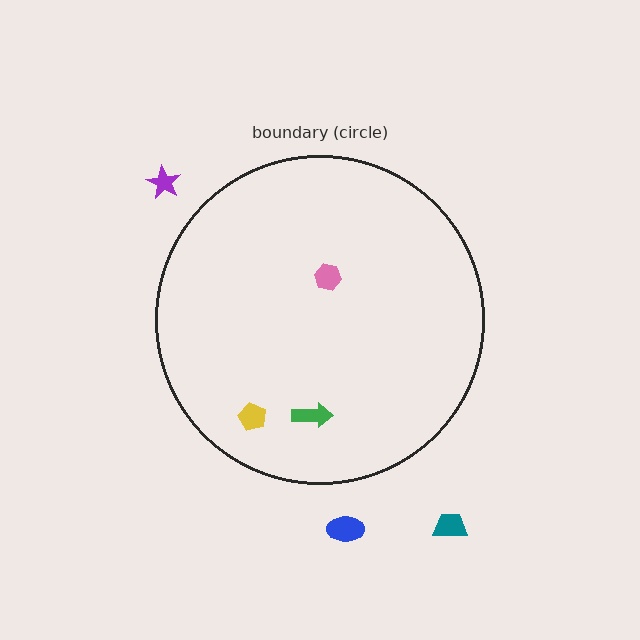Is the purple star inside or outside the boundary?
Outside.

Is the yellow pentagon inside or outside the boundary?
Inside.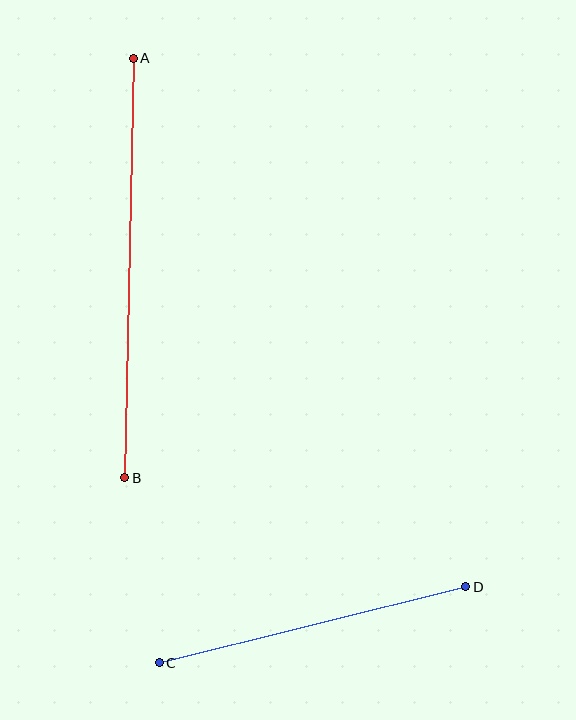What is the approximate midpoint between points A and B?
The midpoint is at approximately (129, 268) pixels.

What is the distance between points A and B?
The distance is approximately 419 pixels.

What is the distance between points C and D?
The distance is approximately 315 pixels.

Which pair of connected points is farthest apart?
Points A and B are farthest apart.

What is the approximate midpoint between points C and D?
The midpoint is at approximately (312, 625) pixels.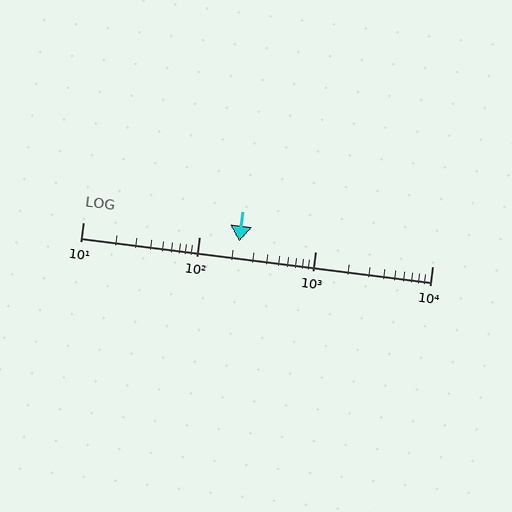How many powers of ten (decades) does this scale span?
The scale spans 3 decades, from 10 to 10000.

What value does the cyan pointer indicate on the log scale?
The pointer indicates approximately 220.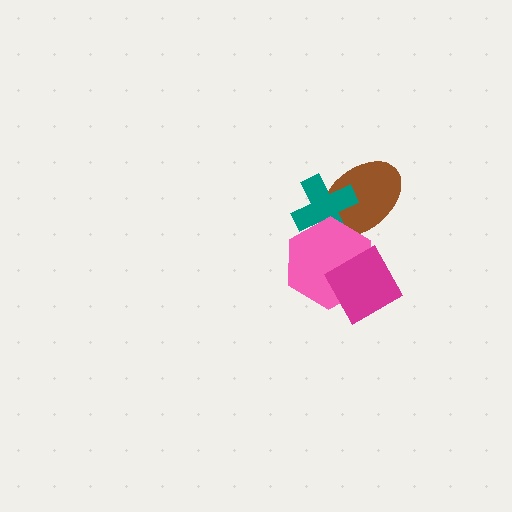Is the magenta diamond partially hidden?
No, no other shape covers it.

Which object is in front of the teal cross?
The pink hexagon is in front of the teal cross.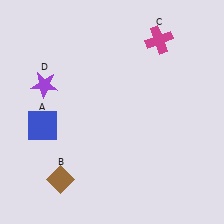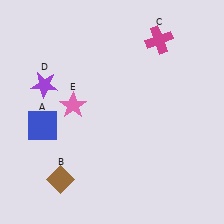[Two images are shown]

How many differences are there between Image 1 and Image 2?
There is 1 difference between the two images.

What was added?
A pink star (E) was added in Image 2.